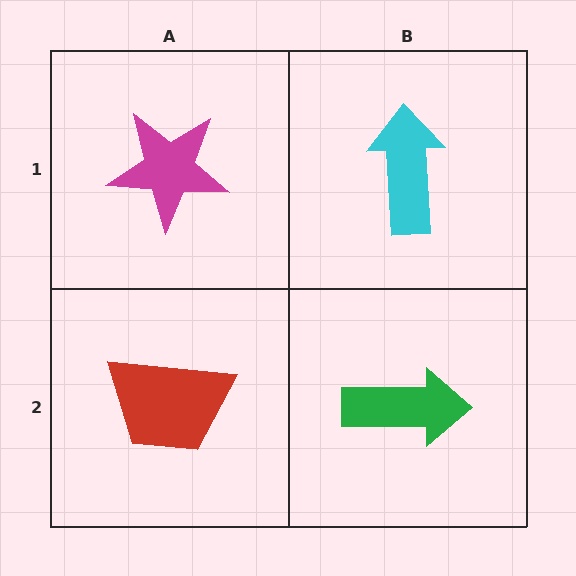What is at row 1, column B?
A cyan arrow.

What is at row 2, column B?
A green arrow.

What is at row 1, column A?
A magenta star.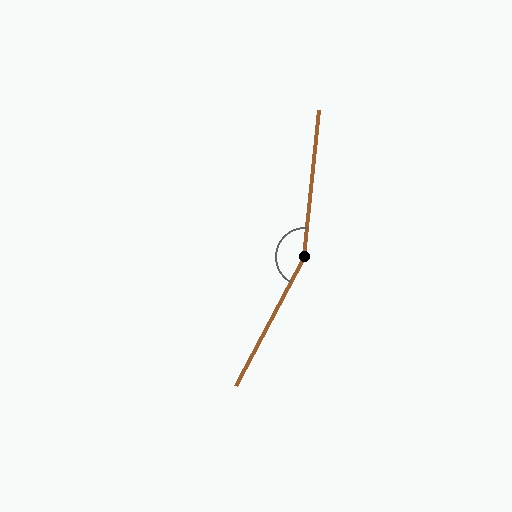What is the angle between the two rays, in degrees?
Approximately 157 degrees.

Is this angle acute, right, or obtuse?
It is obtuse.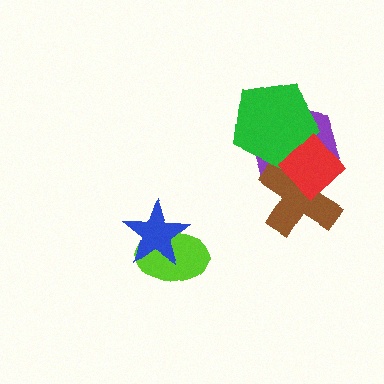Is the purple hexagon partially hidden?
Yes, it is partially covered by another shape.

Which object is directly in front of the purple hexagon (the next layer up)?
The brown cross is directly in front of the purple hexagon.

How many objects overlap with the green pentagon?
3 objects overlap with the green pentagon.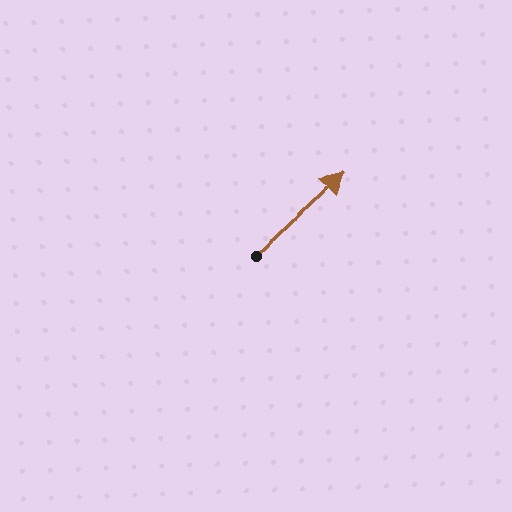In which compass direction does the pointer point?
Northeast.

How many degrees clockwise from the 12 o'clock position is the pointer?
Approximately 48 degrees.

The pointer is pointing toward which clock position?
Roughly 2 o'clock.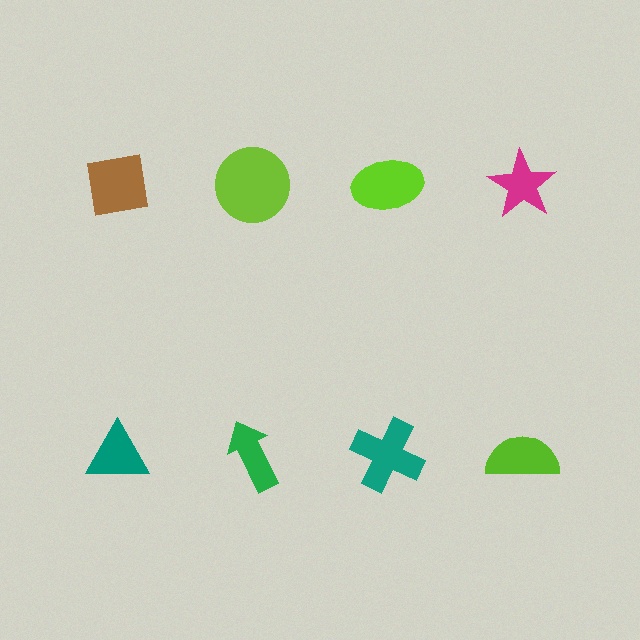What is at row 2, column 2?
A green arrow.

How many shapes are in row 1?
4 shapes.